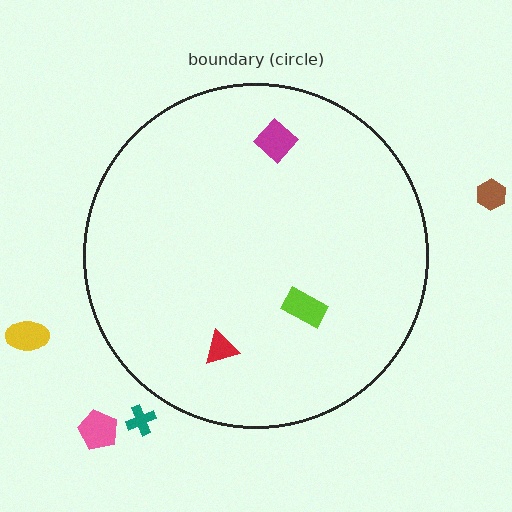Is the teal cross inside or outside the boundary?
Outside.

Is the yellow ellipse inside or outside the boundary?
Outside.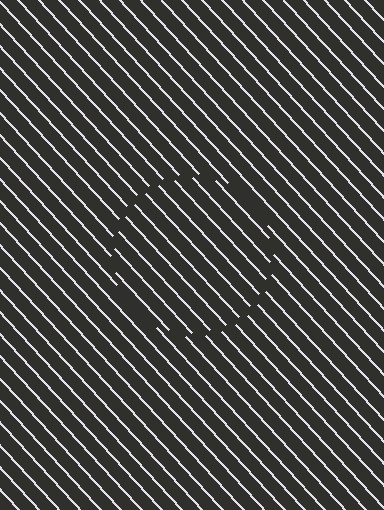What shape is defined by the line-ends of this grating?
An illusory circle. The interior of the shape contains the same grating, shifted by half a period — the contour is defined by the phase discontinuity where line-ends from the inner and outer gratings abut.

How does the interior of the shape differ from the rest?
The interior of the shape contains the same grating, shifted by half a period — the contour is defined by the phase discontinuity where line-ends from the inner and outer gratings abut.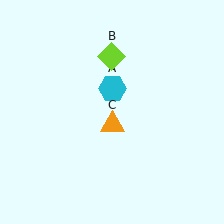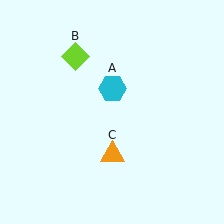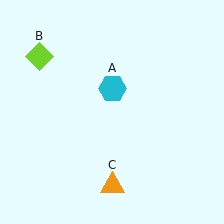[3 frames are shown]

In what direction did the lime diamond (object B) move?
The lime diamond (object B) moved left.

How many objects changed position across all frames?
2 objects changed position: lime diamond (object B), orange triangle (object C).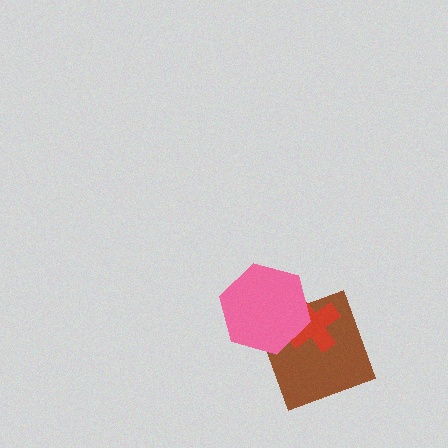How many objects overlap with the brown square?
2 objects overlap with the brown square.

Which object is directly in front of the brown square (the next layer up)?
The red cross is directly in front of the brown square.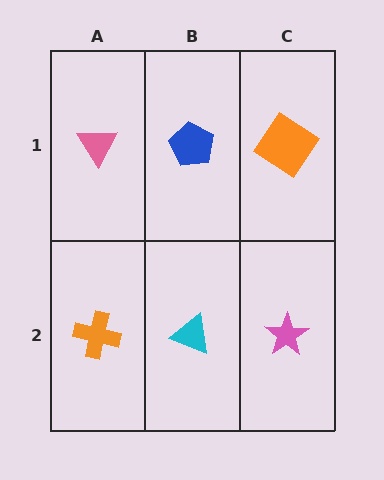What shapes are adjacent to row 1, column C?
A pink star (row 2, column C), a blue pentagon (row 1, column B).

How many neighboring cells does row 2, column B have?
3.